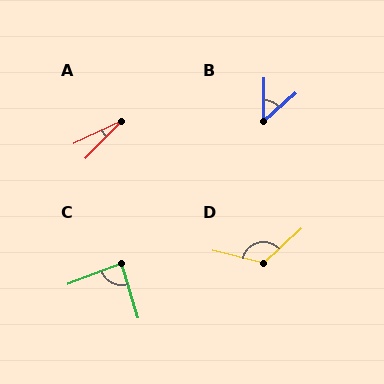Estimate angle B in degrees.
Approximately 47 degrees.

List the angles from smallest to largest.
A (21°), B (47°), C (86°), D (123°).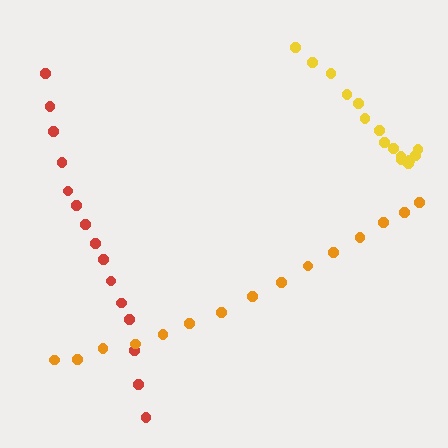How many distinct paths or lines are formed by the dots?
There are 3 distinct paths.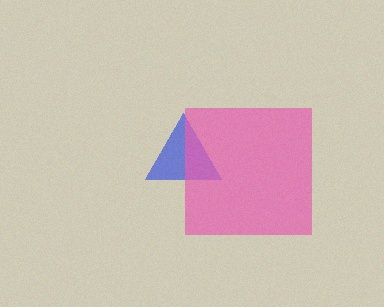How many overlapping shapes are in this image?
There are 2 overlapping shapes in the image.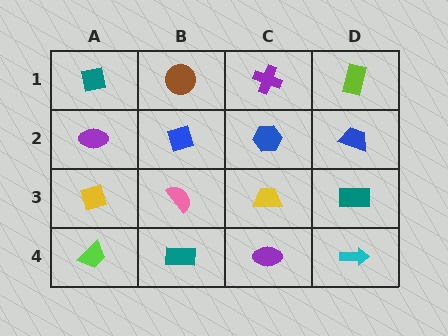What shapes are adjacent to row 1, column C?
A blue hexagon (row 2, column C), a brown circle (row 1, column B), a lime rectangle (row 1, column D).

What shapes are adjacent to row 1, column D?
A blue trapezoid (row 2, column D), a purple cross (row 1, column C).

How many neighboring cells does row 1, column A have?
2.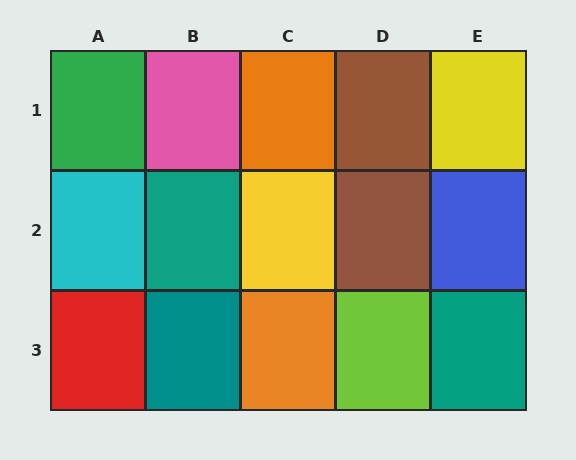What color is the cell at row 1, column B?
Pink.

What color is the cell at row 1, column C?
Orange.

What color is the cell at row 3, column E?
Teal.